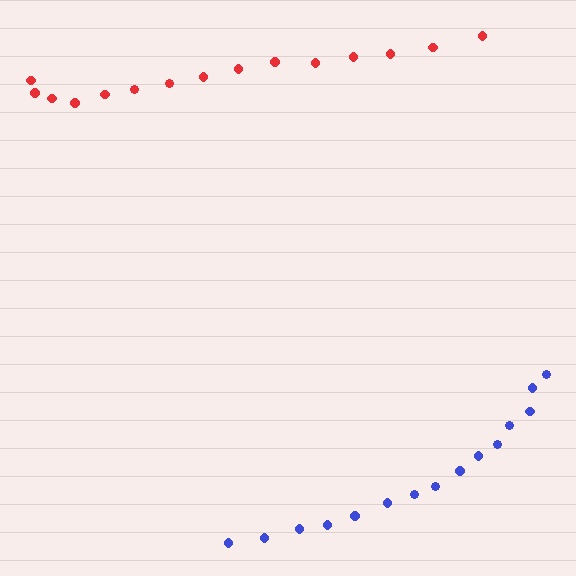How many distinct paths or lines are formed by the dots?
There are 2 distinct paths.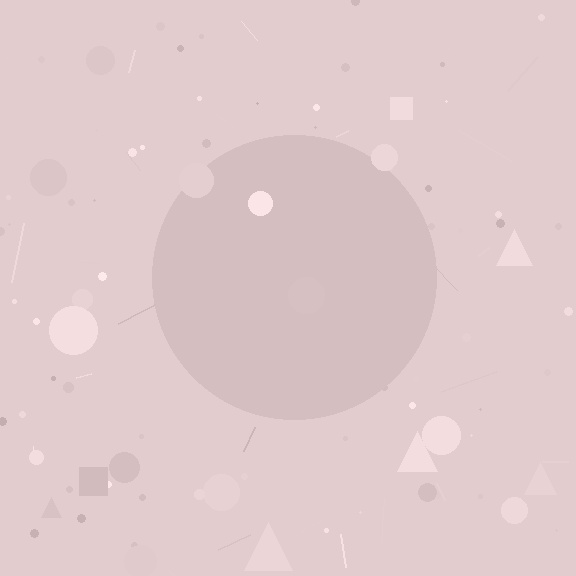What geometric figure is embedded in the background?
A circle is embedded in the background.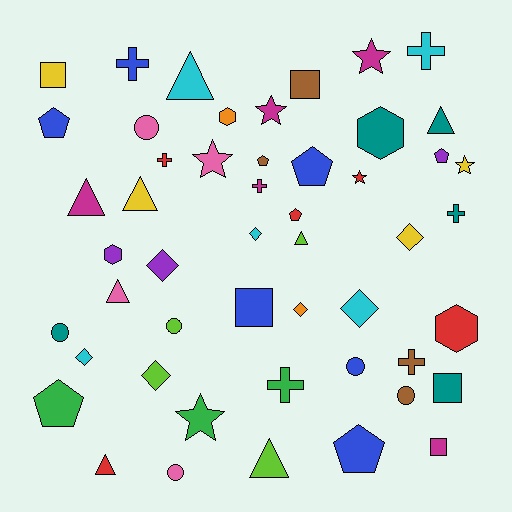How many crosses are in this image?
There are 7 crosses.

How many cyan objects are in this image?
There are 5 cyan objects.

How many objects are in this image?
There are 50 objects.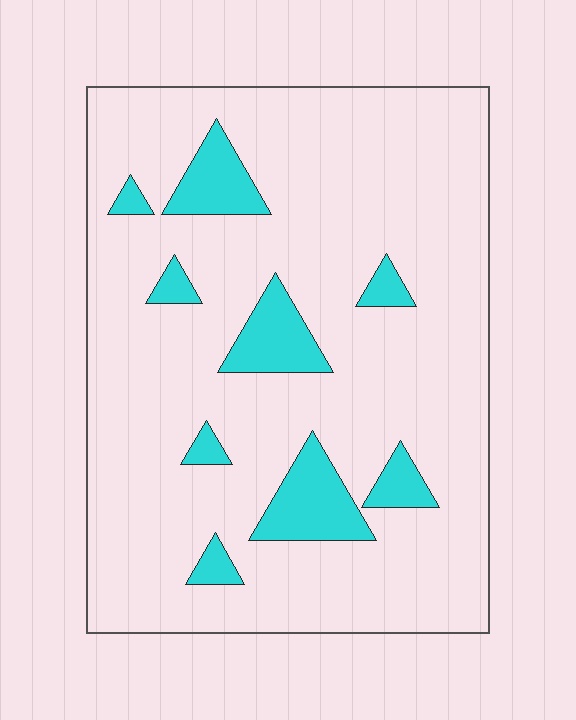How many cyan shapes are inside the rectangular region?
9.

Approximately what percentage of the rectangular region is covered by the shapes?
Approximately 15%.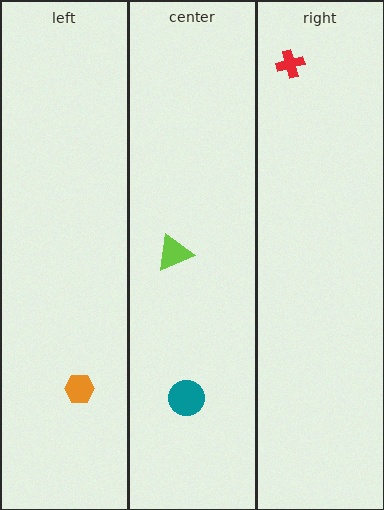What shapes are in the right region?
The red cross.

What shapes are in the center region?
The lime triangle, the teal circle.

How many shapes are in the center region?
2.